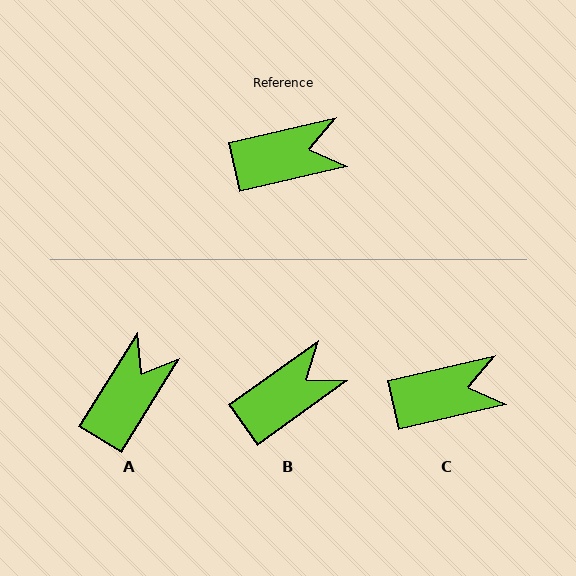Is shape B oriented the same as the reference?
No, it is off by about 22 degrees.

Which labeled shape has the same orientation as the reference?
C.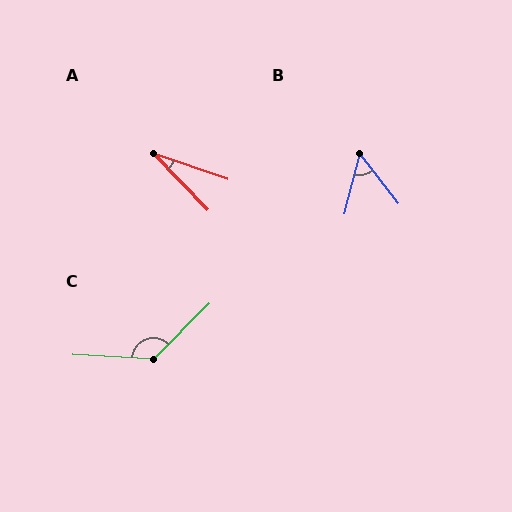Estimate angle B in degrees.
Approximately 53 degrees.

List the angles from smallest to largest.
A (27°), B (53°), C (132°).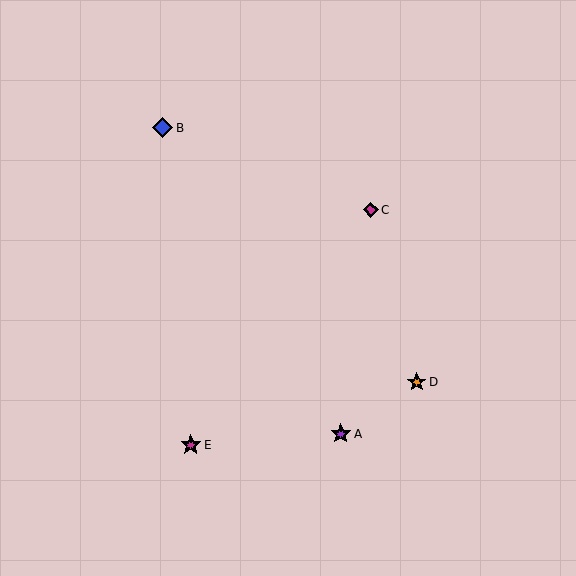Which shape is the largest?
The blue diamond (labeled B) is the largest.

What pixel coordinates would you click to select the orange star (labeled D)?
Click at (417, 382) to select the orange star D.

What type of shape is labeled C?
Shape C is a magenta diamond.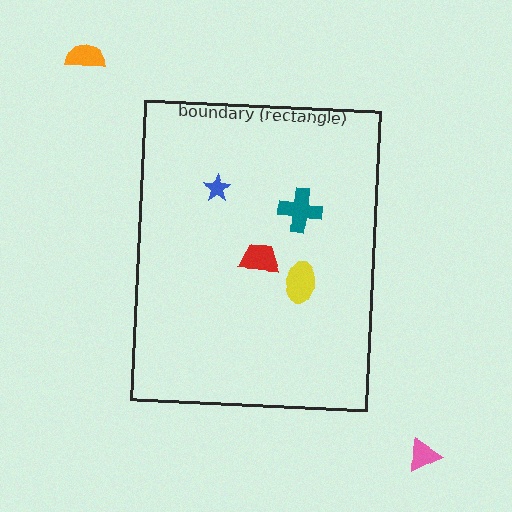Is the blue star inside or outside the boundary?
Inside.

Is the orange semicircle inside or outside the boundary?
Outside.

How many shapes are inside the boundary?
4 inside, 2 outside.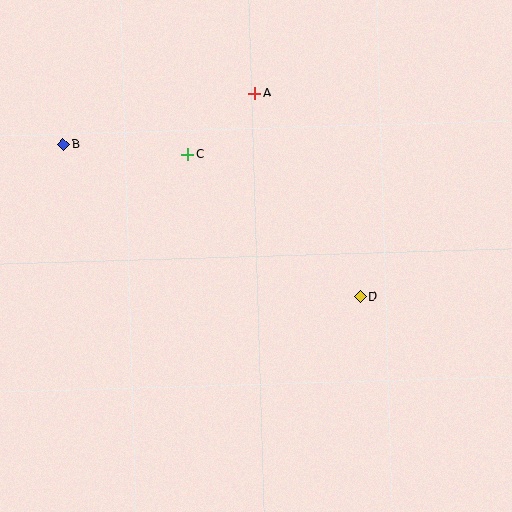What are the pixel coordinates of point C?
Point C is at (188, 154).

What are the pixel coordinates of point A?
Point A is at (255, 93).